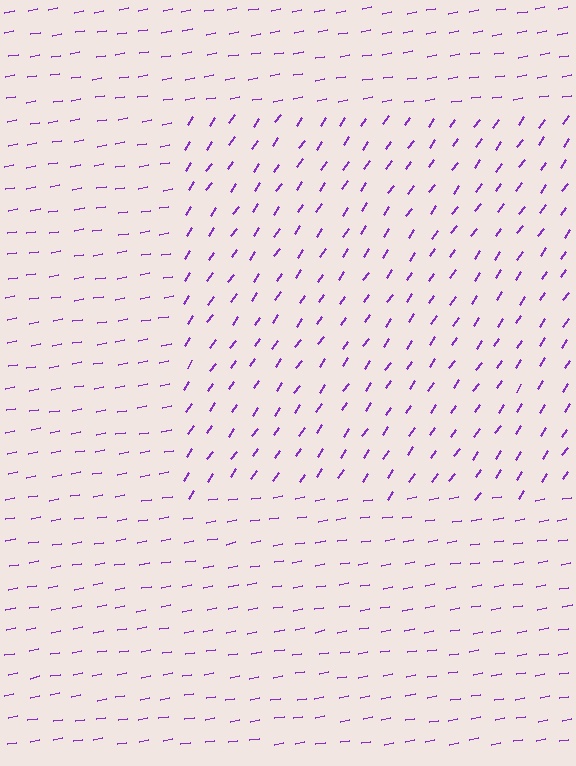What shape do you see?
I see a rectangle.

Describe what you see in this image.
The image is filled with small purple line segments. A rectangle region in the image has lines oriented differently from the surrounding lines, creating a visible texture boundary.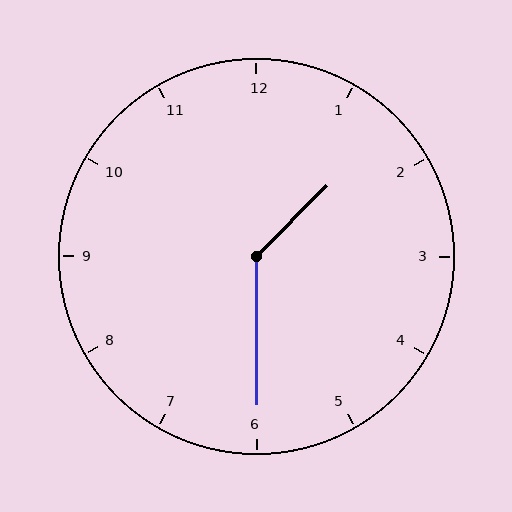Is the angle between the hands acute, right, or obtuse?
It is obtuse.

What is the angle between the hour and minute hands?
Approximately 135 degrees.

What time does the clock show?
1:30.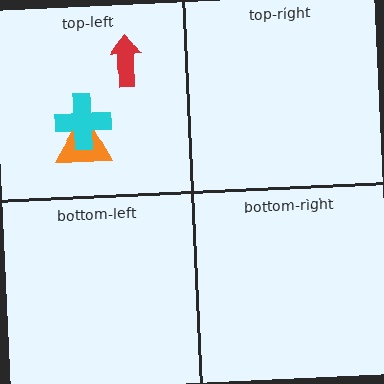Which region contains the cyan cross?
The top-left region.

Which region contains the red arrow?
The top-left region.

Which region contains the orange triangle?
The top-left region.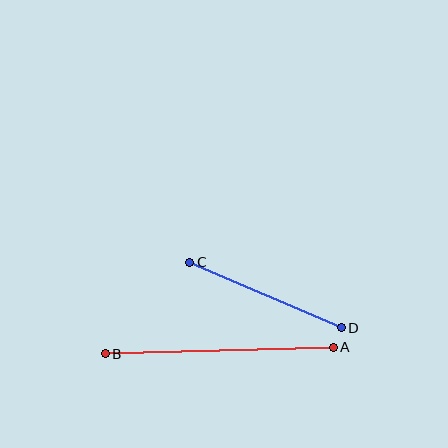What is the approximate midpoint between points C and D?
The midpoint is at approximately (265, 295) pixels.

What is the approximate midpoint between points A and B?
The midpoint is at approximately (219, 351) pixels.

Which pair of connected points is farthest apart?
Points A and B are farthest apart.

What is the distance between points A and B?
The distance is approximately 228 pixels.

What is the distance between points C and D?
The distance is approximately 165 pixels.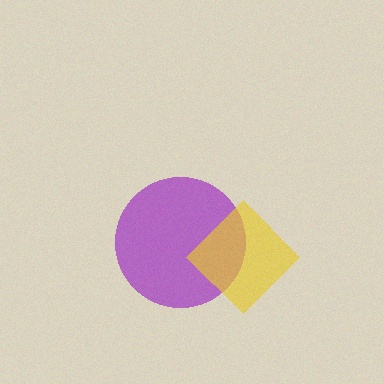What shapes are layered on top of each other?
The layered shapes are: a purple circle, a yellow diamond.